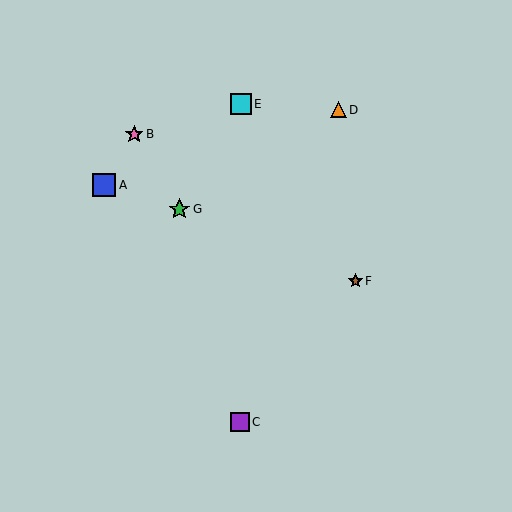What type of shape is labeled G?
Shape G is a green star.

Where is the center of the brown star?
The center of the brown star is at (355, 281).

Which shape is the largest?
The blue square (labeled A) is the largest.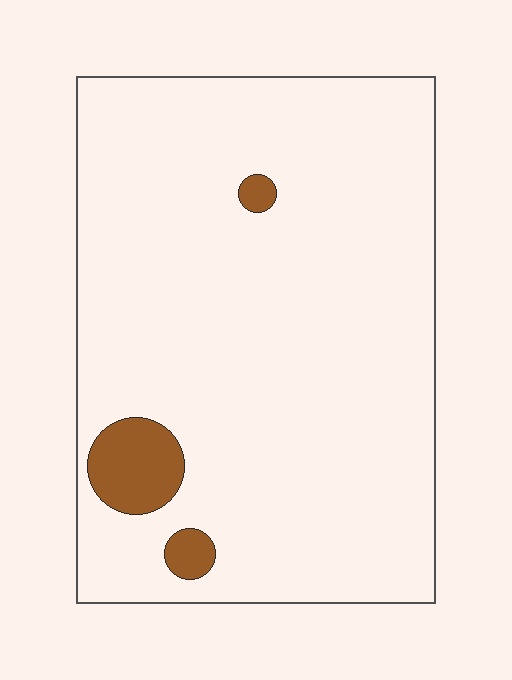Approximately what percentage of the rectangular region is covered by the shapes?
Approximately 5%.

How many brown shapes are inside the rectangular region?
3.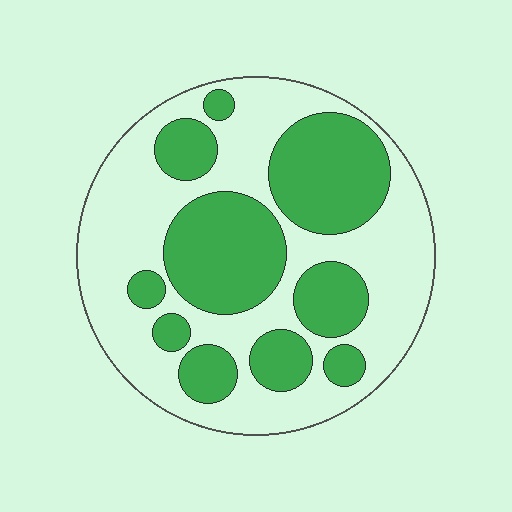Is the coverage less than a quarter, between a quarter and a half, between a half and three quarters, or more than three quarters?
Between a quarter and a half.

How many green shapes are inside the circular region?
10.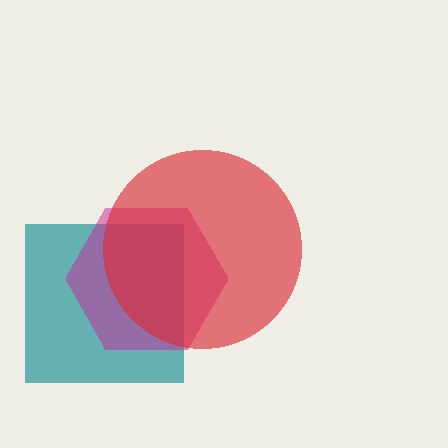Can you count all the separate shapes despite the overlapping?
Yes, there are 3 separate shapes.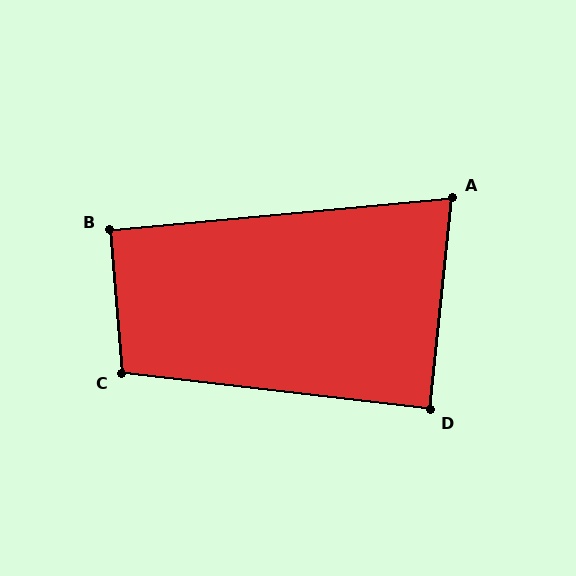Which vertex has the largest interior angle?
C, at approximately 101 degrees.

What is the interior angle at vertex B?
Approximately 91 degrees (approximately right).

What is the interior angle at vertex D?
Approximately 89 degrees (approximately right).